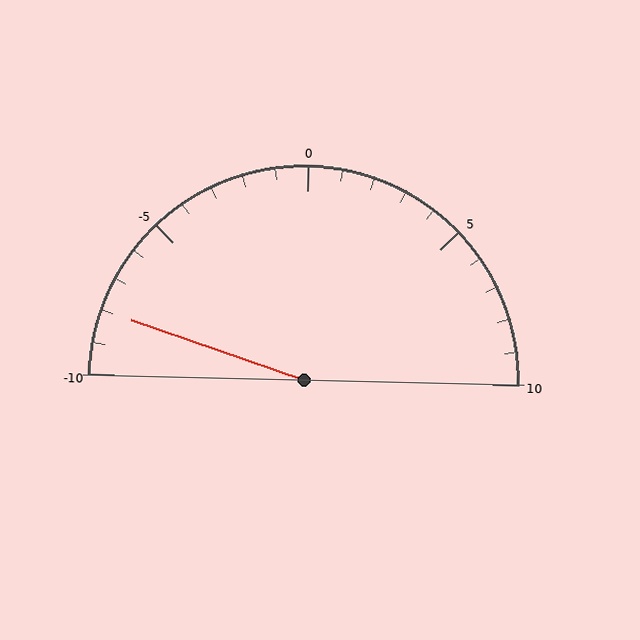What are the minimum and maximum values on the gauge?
The gauge ranges from -10 to 10.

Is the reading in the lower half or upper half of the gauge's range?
The reading is in the lower half of the range (-10 to 10).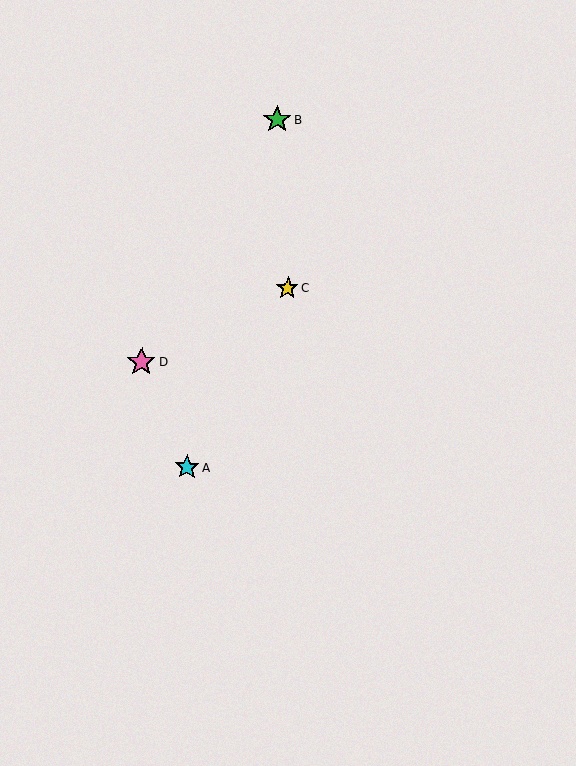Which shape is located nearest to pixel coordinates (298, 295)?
The yellow star (labeled C) at (288, 288) is nearest to that location.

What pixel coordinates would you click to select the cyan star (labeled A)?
Click at (187, 467) to select the cyan star A.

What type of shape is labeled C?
Shape C is a yellow star.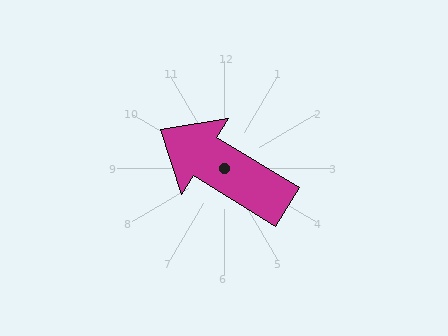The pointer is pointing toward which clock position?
Roughly 10 o'clock.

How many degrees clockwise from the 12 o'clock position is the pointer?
Approximately 301 degrees.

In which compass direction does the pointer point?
Northwest.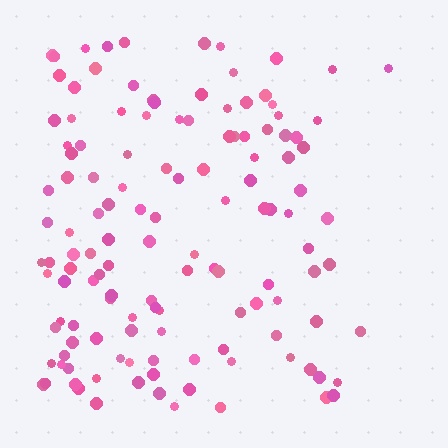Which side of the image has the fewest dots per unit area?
The right.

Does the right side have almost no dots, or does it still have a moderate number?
Still a moderate number, just noticeably fewer than the left.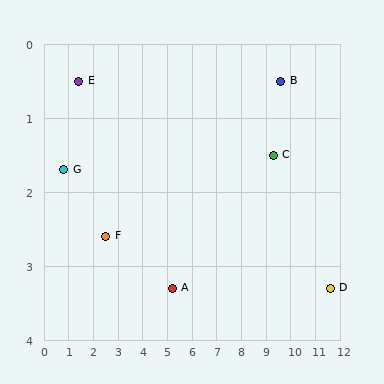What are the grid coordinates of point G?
Point G is at approximately (0.8, 1.7).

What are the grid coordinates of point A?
Point A is at approximately (5.2, 3.3).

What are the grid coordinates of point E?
Point E is at approximately (1.4, 0.5).